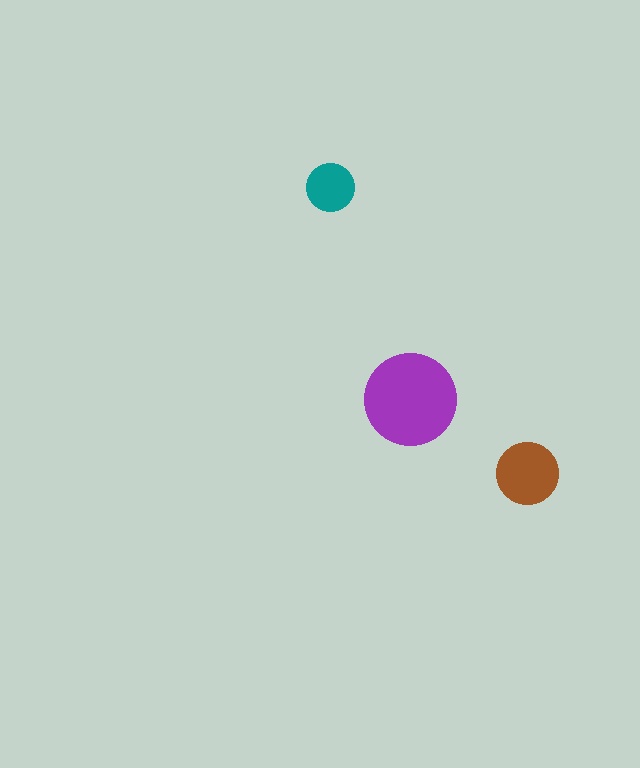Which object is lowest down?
The brown circle is bottommost.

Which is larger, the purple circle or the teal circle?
The purple one.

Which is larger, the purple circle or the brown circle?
The purple one.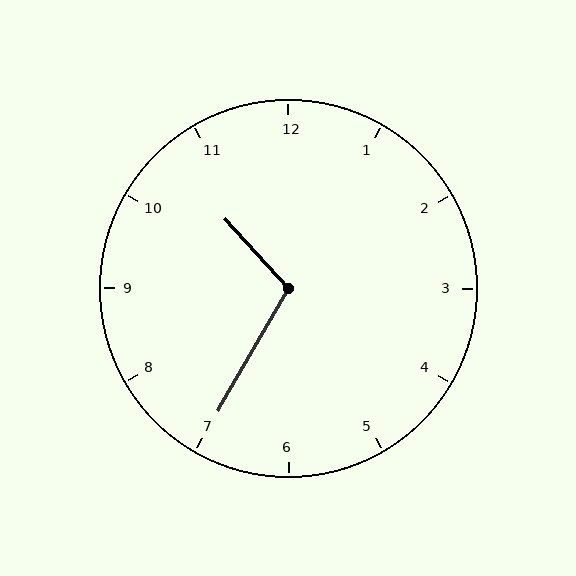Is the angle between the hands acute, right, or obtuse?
It is obtuse.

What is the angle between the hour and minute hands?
Approximately 108 degrees.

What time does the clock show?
10:35.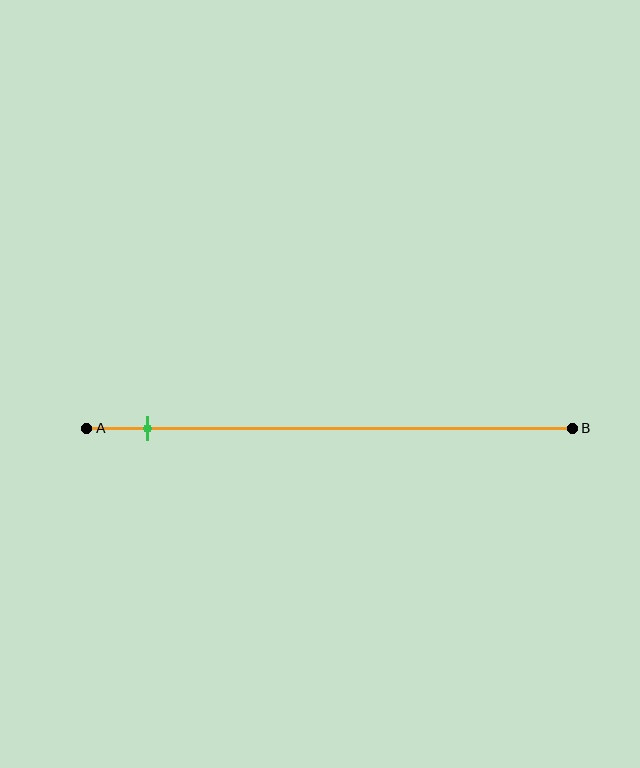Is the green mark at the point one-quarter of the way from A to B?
No, the mark is at about 15% from A, not at the 25% one-quarter point.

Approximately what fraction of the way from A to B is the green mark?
The green mark is approximately 15% of the way from A to B.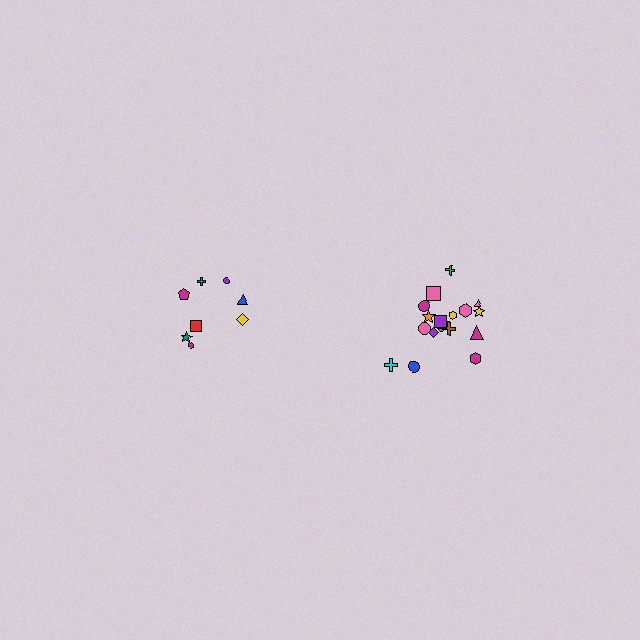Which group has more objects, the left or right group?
The right group.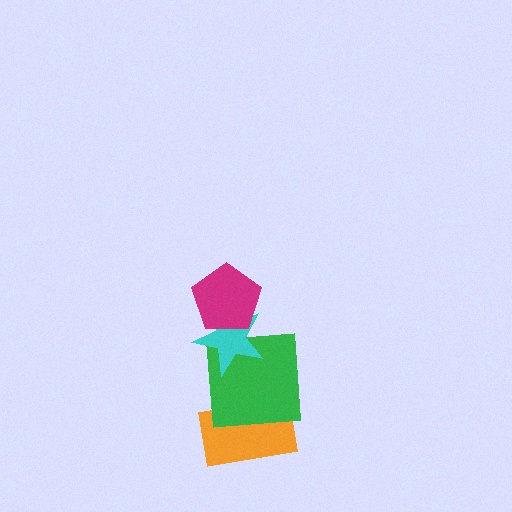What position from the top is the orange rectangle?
The orange rectangle is 4th from the top.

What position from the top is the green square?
The green square is 3rd from the top.